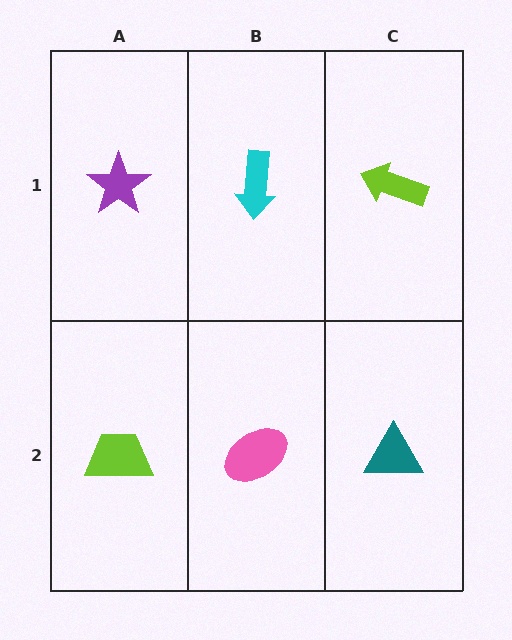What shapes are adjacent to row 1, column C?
A teal triangle (row 2, column C), a cyan arrow (row 1, column B).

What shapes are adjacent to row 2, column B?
A cyan arrow (row 1, column B), a lime trapezoid (row 2, column A), a teal triangle (row 2, column C).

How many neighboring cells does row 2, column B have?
3.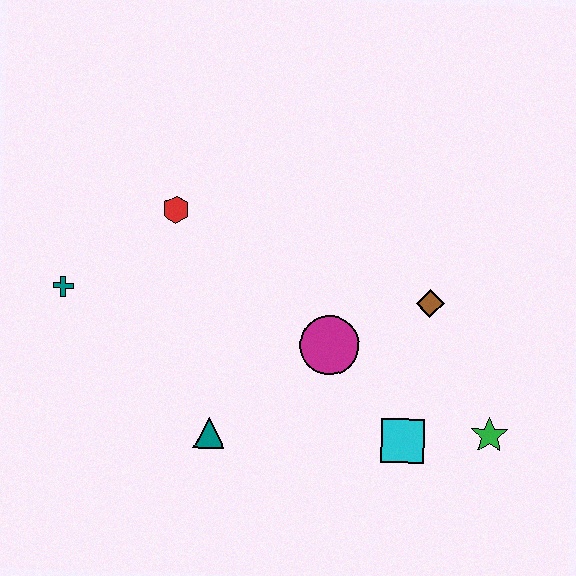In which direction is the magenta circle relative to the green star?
The magenta circle is to the left of the green star.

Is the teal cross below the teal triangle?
No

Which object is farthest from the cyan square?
The teal cross is farthest from the cyan square.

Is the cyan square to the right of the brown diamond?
No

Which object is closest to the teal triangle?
The magenta circle is closest to the teal triangle.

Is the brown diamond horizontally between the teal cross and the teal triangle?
No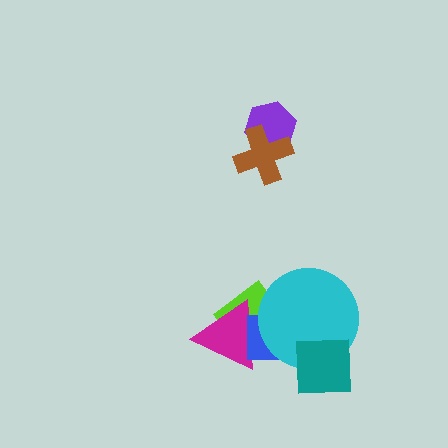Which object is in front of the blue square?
The cyan circle is in front of the blue square.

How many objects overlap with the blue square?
3 objects overlap with the blue square.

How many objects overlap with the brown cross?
1 object overlaps with the brown cross.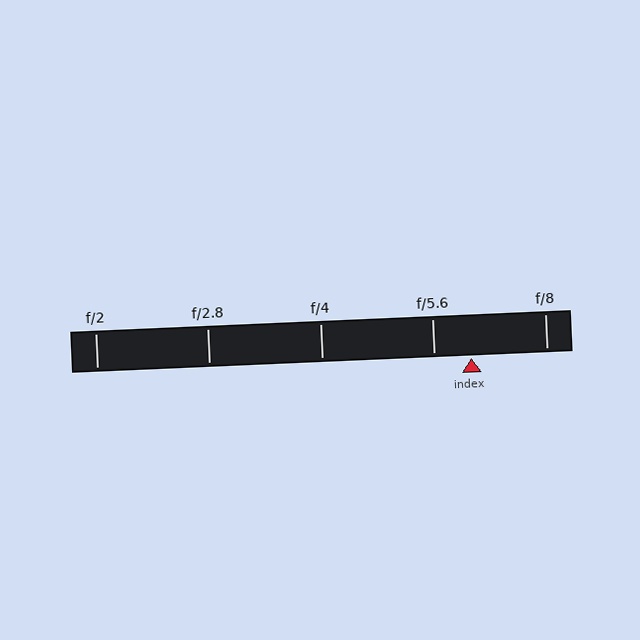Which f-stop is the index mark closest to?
The index mark is closest to f/5.6.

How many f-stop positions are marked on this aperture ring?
There are 5 f-stop positions marked.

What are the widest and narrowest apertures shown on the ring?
The widest aperture shown is f/2 and the narrowest is f/8.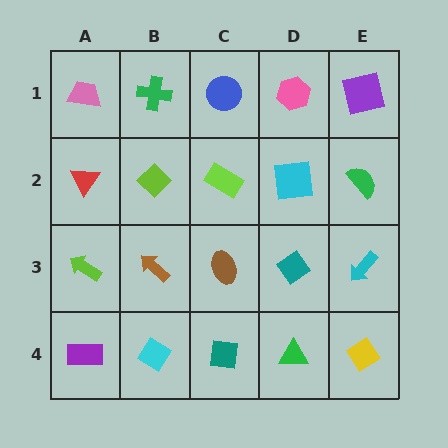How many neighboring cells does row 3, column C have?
4.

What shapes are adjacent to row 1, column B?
A lime diamond (row 2, column B), a pink trapezoid (row 1, column A), a blue circle (row 1, column C).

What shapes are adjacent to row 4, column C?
A brown ellipse (row 3, column C), a cyan diamond (row 4, column B), a green triangle (row 4, column D).